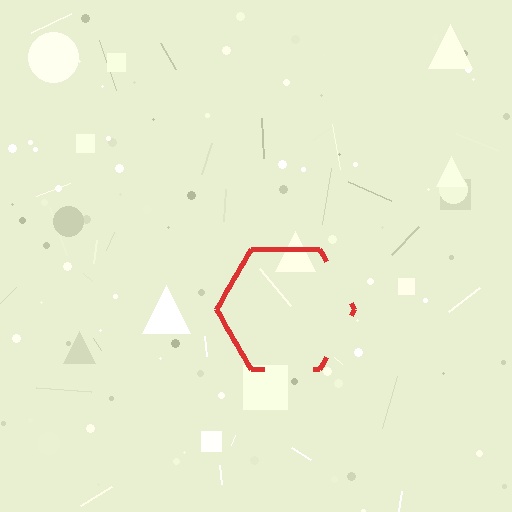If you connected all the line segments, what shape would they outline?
They would outline a hexagon.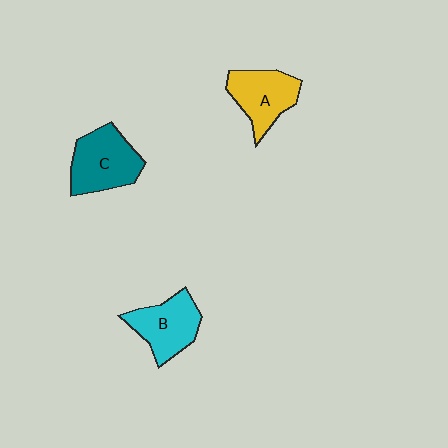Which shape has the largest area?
Shape C (teal).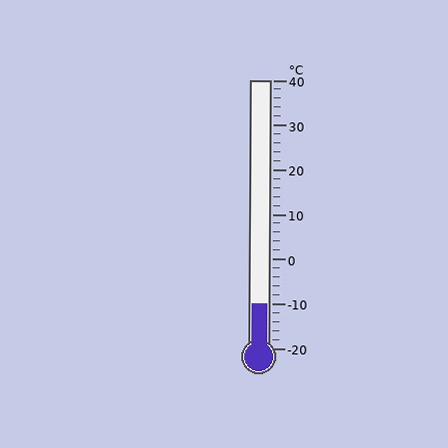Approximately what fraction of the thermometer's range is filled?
The thermometer is filled to approximately 15% of its range.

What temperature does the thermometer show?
The thermometer shows approximately -10°C.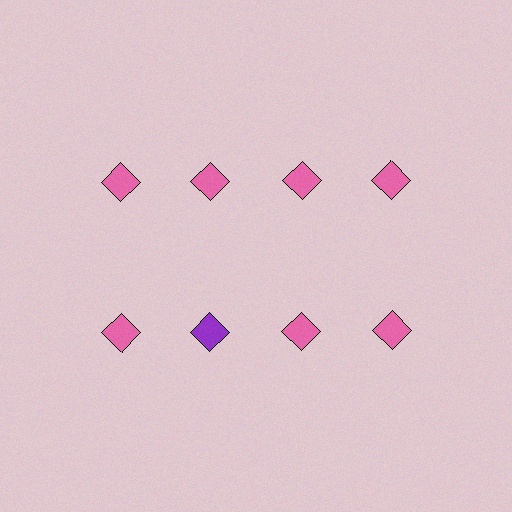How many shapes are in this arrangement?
There are 8 shapes arranged in a grid pattern.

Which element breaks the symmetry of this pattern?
The purple diamond in the second row, second from left column breaks the symmetry. All other shapes are pink diamonds.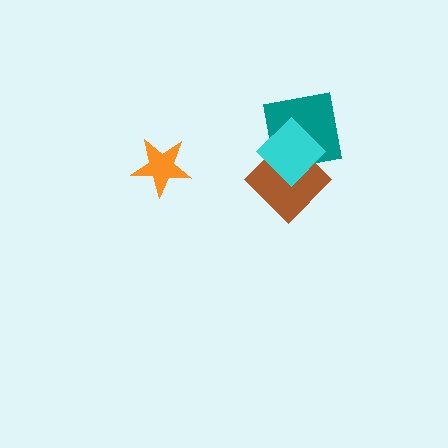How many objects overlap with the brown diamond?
2 objects overlap with the brown diamond.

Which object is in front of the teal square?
The cyan diamond is in front of the teal square.